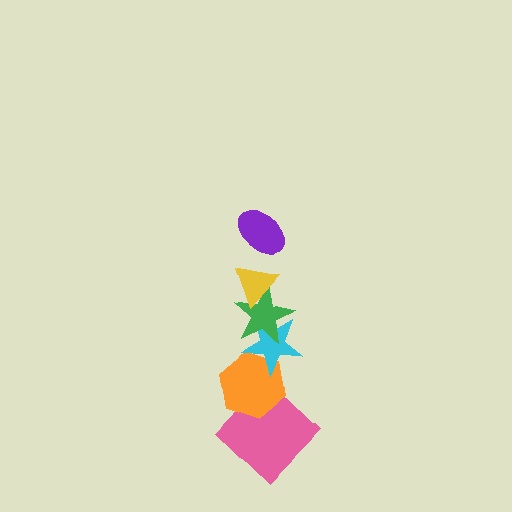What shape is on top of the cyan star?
The green star is on top of the cyan star.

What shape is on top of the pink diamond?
The orange hexagon is on top of the pink diamond.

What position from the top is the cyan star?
The cyan star is 4th from the top.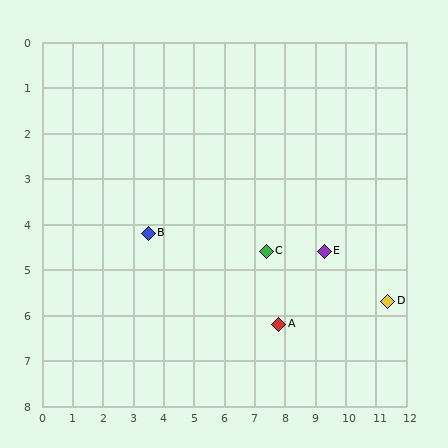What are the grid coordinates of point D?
Point D is at approximately (11.4, 5.7).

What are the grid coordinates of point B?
Point B is at approximately (3.5, 4.2).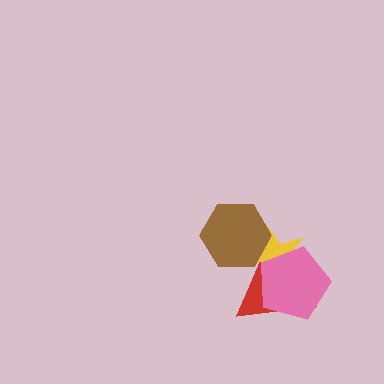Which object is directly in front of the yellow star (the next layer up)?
The brown hexagon is directly in front of the yellow star.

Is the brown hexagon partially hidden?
No, no other shape covers it.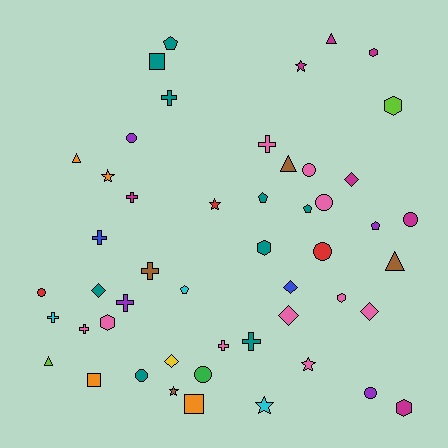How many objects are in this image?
There are 50 objects.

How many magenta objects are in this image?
There are 7 magenta objects.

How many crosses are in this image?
There are 10 crosses.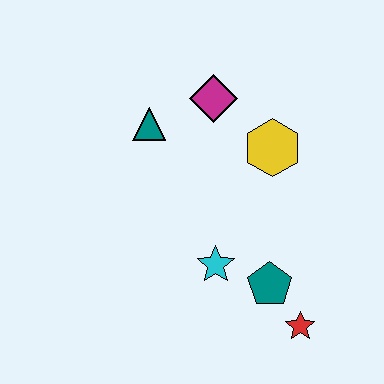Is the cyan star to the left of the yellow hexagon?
Yes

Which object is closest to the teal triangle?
The magenta diamond is closest to the teal triangle.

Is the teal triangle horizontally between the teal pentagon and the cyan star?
No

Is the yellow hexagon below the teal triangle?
Yes